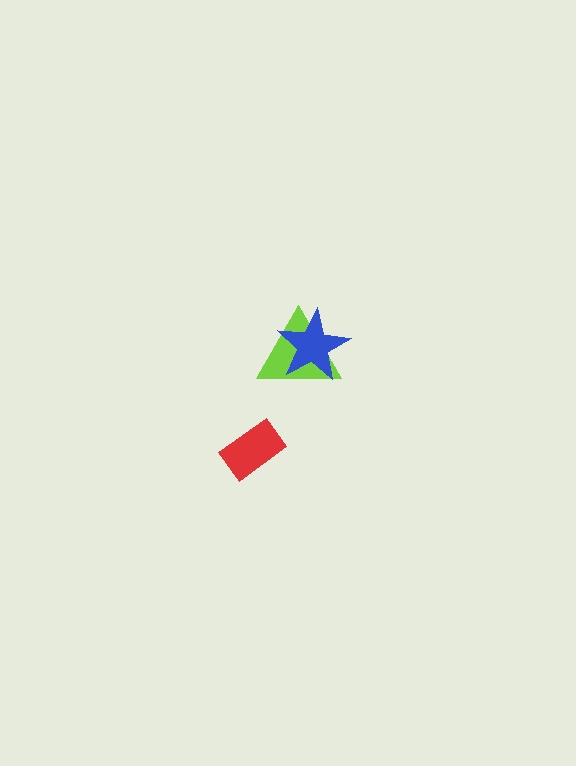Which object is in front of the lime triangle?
The blue star is in front of the lime triangle.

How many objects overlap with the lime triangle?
1 object overlaps with the lime triangle.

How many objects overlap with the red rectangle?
0 objects overlap with the red rectangle.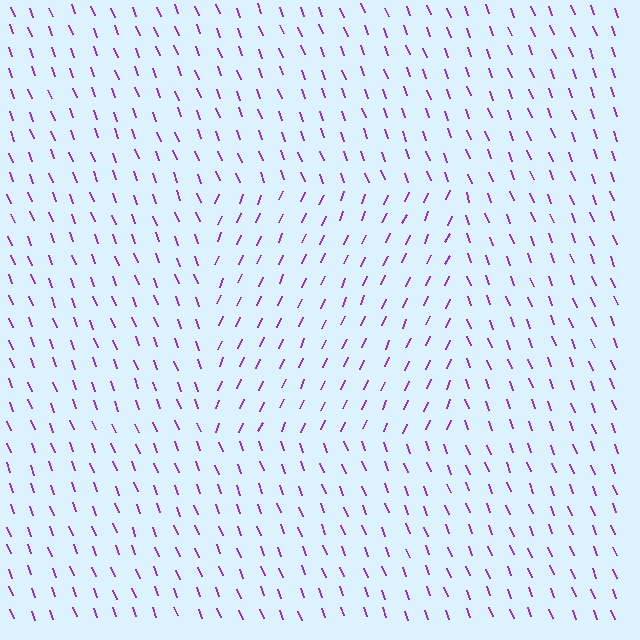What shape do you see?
I see a rectangle.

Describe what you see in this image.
The image is filled with small purple line segments. A rectangle region in the image has lines oriented differently from the surrounding lines, creating a visible texture boundary.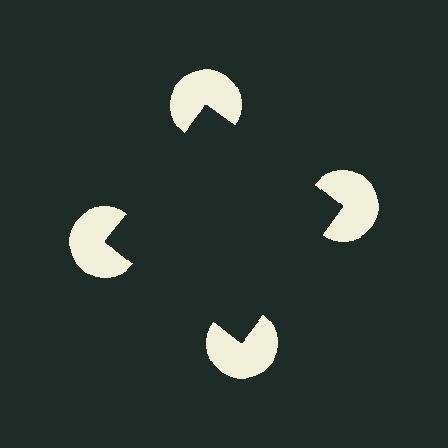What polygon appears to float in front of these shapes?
An illusory square — its edges are inferred from the aligned wedge cuts in the pac-man discs, not physically drawn.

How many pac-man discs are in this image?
There are 4 — one at each vertex of the illusory square.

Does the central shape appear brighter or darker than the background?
It typically appears slightly darker than the background, even though no actual brightness change is drawn.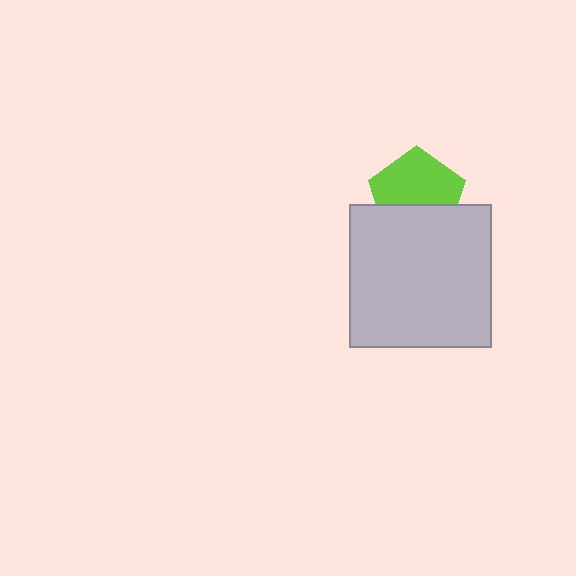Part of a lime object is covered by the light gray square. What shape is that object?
It is a pentagon.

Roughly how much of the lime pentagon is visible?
About half of it is visible (roughly 61%).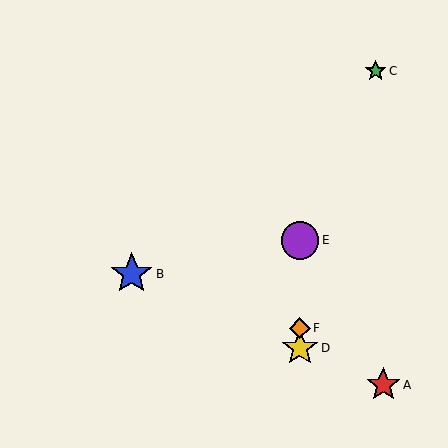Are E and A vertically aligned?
No, E is at x≈300 and A is at x≈383.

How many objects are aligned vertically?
3 objects (D, E, F) are aligned vertically.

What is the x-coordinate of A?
Object A is at x≈383.